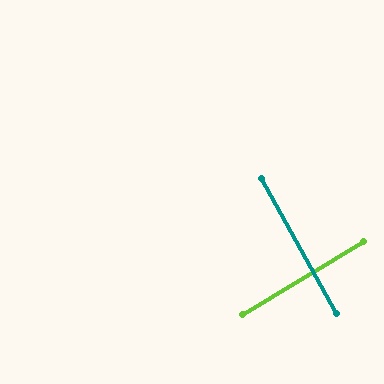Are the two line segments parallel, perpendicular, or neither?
Perpendicular — they meet at approximately 88°.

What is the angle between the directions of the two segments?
Approximately 88 degrees.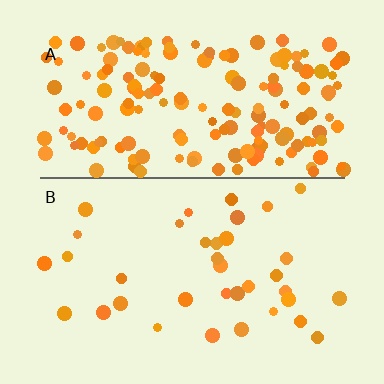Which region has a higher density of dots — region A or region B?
A (the top).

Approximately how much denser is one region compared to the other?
Approximately 4.7× — region A over region B.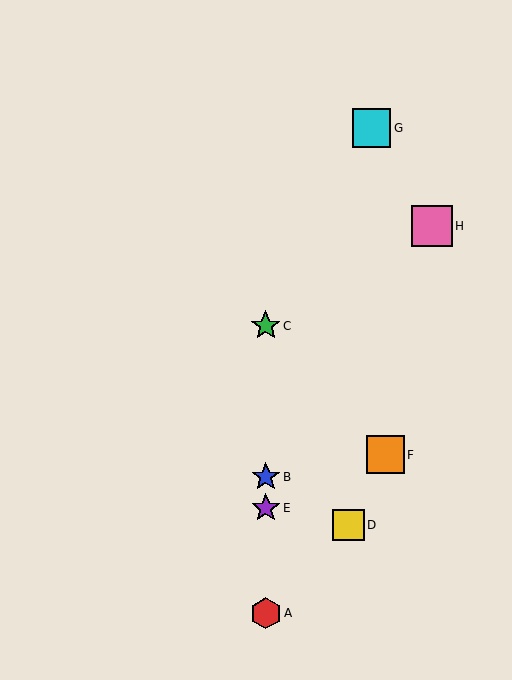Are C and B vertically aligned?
Yes, both are at x≈266.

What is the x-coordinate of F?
Object F is at x≈386.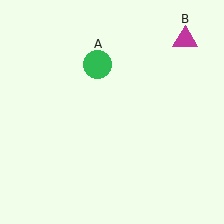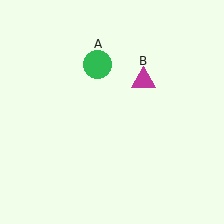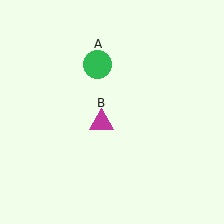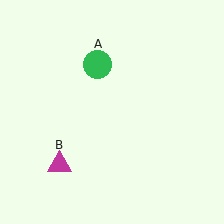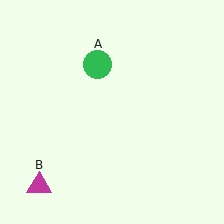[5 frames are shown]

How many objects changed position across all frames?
1 object changed position: magenta triangle (object B).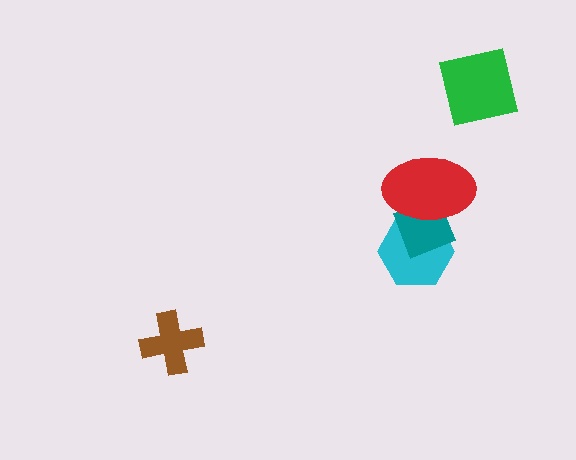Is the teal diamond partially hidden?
Yes, it is partially covered by another shape.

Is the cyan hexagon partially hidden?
Yes, it is partially covered by another shape.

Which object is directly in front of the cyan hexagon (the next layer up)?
The teal diamond is directly in front of the cyan hexagon.